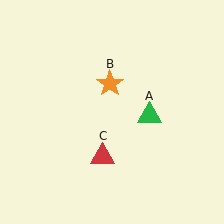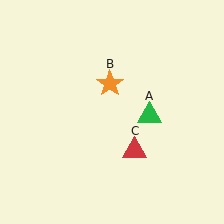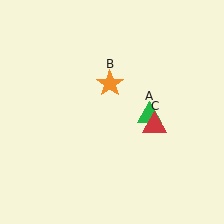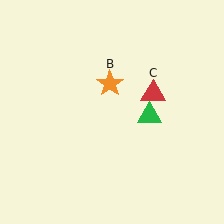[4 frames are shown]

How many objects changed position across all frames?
1 object changed position: red triangle (object C).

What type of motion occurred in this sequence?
The red triangle (object C) rotated counterclockwise around the center of the scene.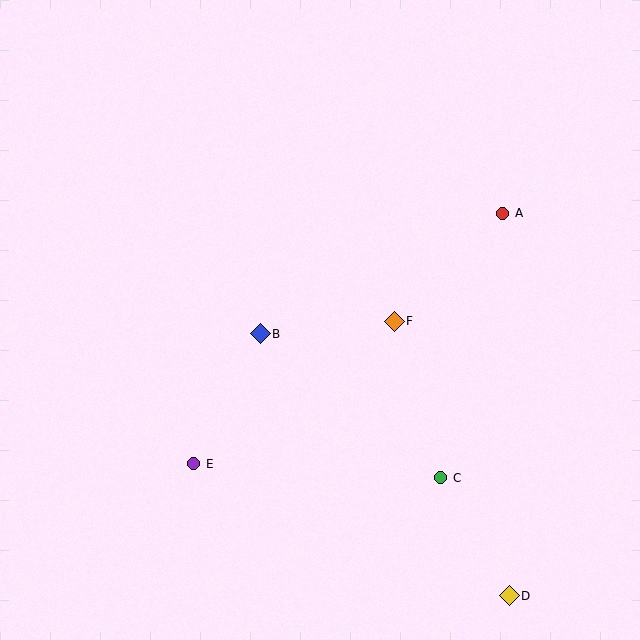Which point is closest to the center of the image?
Point B at (260, 334) is closest to the center.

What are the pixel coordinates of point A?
Point A is at (503, 213).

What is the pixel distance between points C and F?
The distance between C and F is 164 pixels.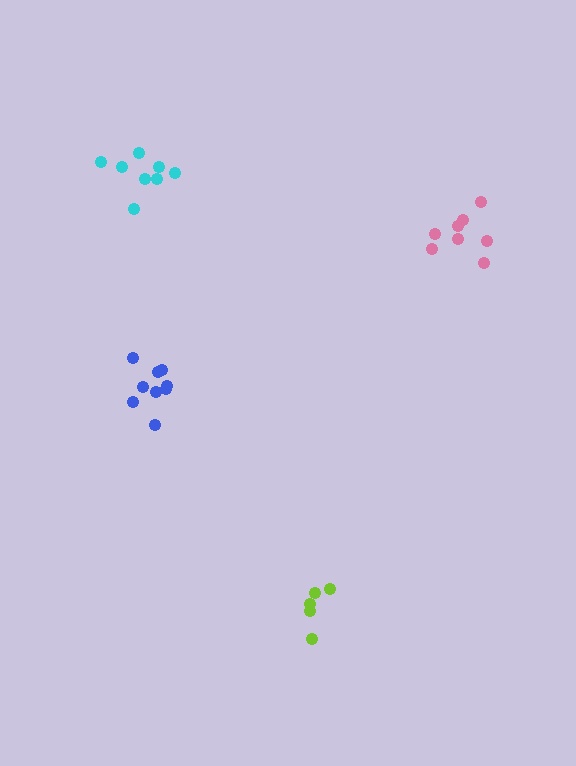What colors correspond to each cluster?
The clusters are colored: lime, cyan, blue, pink.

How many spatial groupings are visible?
There are 4 spatial groupings.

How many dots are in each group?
Group 1: 5 dots, Group 2: 8 dots, Group 3: 9 dots, Group 4: 8 dots (30 total).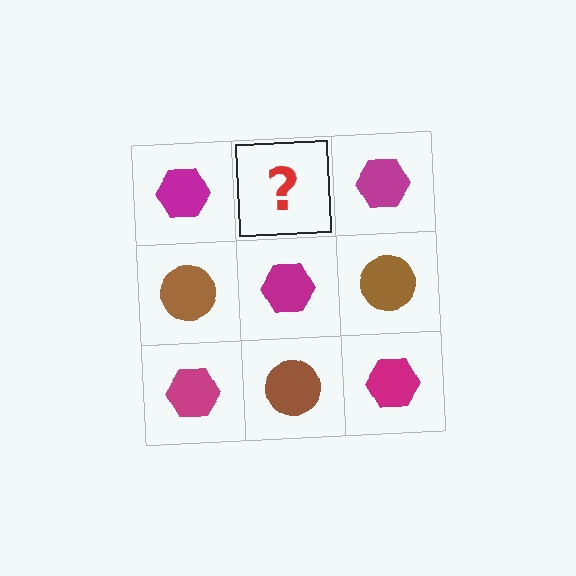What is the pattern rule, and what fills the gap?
The rule is that it alternates magenta hexagon and brown circle in a checkerboard pattern. The gap should be filled with a brown circle.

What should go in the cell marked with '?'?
The missing cell should contain a brown circle.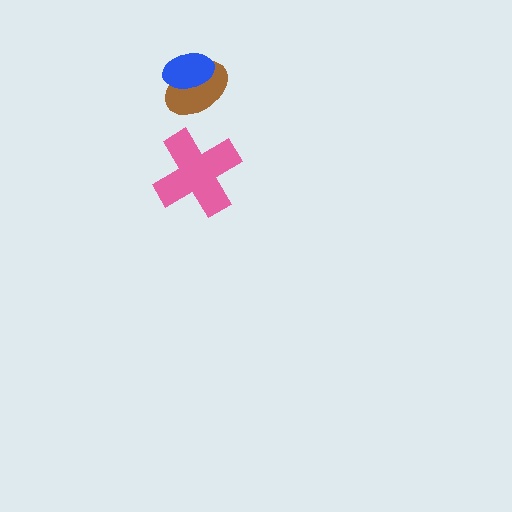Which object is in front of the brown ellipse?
The blue ellipse is in front of the brown ellipse.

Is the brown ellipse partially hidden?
Yes, it is partially covered by another shape.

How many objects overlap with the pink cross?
0 objects overlap with the pink cross.